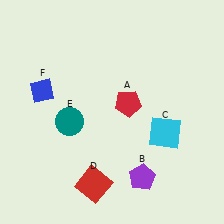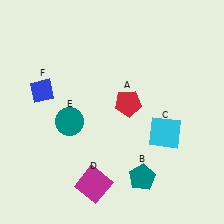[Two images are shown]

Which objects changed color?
B changed from purple to teal. D changed from red to magenta.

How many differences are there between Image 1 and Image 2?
There are 2 differences between the two images.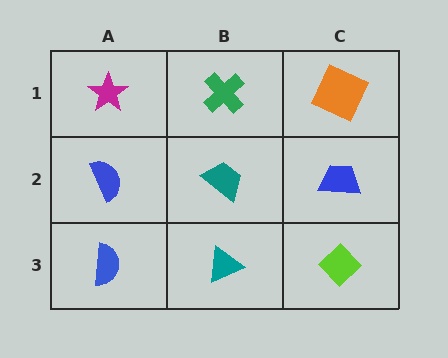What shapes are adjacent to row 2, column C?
An orange square (row 1, column C), a lime diamond (row 3, column C), a teal trapezoid (row 2, column B).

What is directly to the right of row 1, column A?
A green cross.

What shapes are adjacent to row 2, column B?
A green cross (row 1, column B), a teal triangle (row 3, column B), a blue semicircle (row 2, column A), a blue trapezoid (row 2, column C).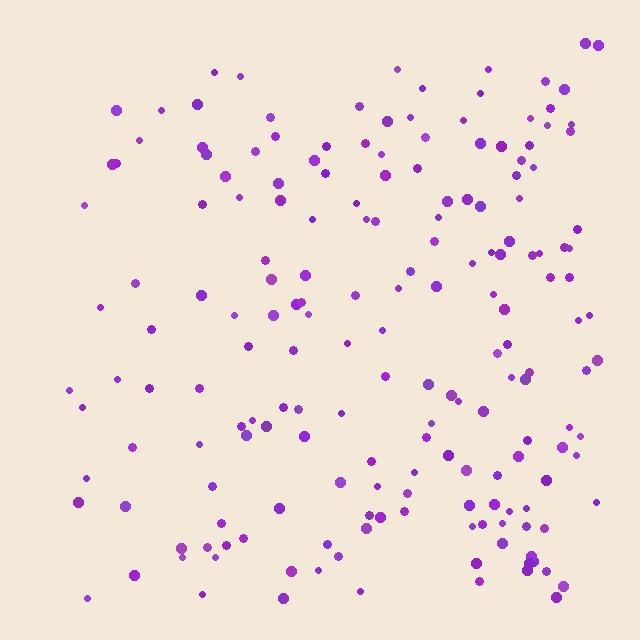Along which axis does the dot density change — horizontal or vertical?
Horizontal.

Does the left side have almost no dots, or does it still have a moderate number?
Still a moderate number, just noticeably fewer than the right.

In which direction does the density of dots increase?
From left to right, with the right side densest.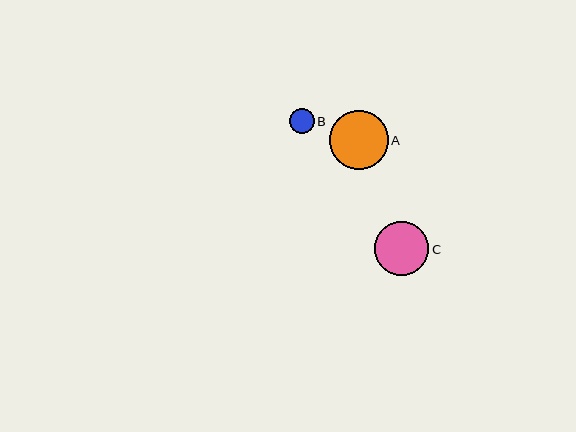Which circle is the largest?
Circle A is the largest with a size of approximately 59 pixels.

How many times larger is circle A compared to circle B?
Circle A is approximately 2.4 times the size of circle B.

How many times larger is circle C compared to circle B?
Circle C is approximately 2.2 times the size of circle B.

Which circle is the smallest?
Circle B is the smallest with a size of approximately 25 pixels.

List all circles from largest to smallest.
From largest to smallest: A, C, B.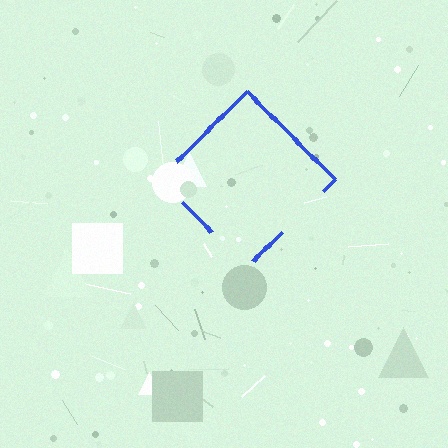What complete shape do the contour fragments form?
The contour fragments form a diamond.